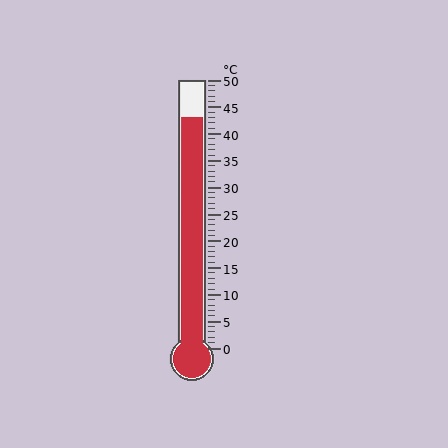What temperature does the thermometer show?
The thermometer shows approximately 43°C.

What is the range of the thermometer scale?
The thermometer scale ranges from 0°C to 50°C.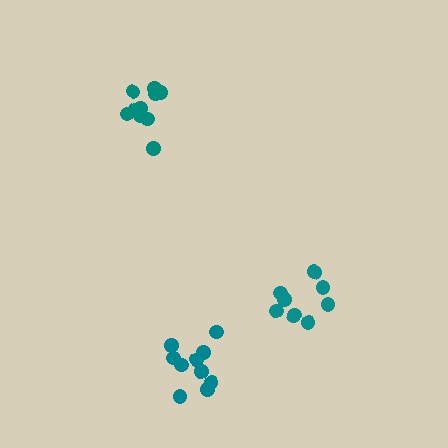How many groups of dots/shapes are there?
There are 3 groups.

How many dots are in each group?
Group 1: 10 dots, Group 2: 8 dots, Group 3: 10 dots (28 total).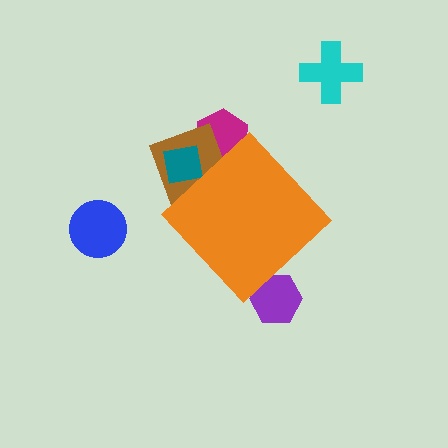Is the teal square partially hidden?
Yes, the teal square is partially hidden behind the orange diamond.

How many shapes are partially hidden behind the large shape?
4 shapes are partially hidden.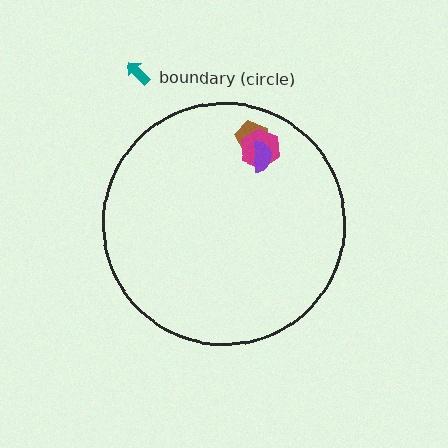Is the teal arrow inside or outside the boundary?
Outside.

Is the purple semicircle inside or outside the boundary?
Inside.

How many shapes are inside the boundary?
3 inside, 1 outside.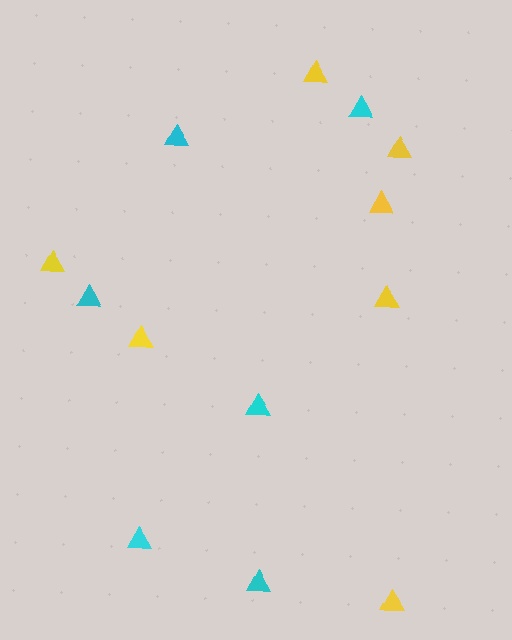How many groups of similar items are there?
There are 2 groups: one group of cyan triangles (6) and one group of yellow triangles (7).